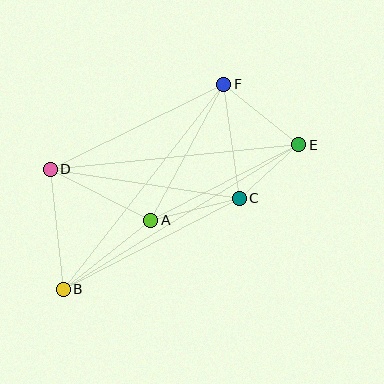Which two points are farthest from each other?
Points B and E are farthest from each other.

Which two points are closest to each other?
Points C and E are closest to each other.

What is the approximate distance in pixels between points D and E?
The distance between D and E is approximately 250 pixels.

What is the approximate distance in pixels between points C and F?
The distance between C and F is approximately 115 pixels.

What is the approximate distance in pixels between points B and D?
The distance between B and D is approximately 121 pixels.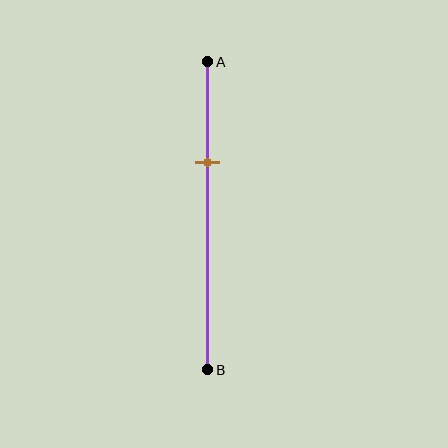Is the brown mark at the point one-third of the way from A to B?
Yes, the mark is approximately at the one-third point.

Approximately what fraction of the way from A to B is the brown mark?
The brown mark is approximately 35% of the way from A to B.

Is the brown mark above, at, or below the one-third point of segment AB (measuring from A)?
The brown mark is approximately at the one-third point of segment AB.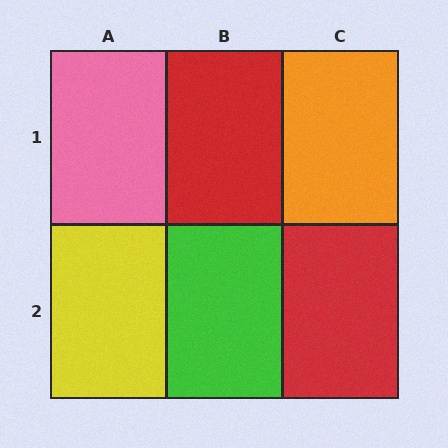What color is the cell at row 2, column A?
Yellow.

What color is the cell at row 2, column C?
Red.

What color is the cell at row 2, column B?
Green.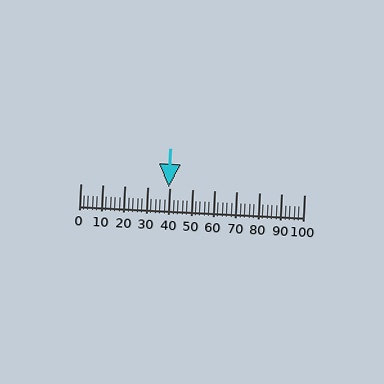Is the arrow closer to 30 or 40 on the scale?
The arrow is closer to 40.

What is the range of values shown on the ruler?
The ruler shows values from 0 to 100.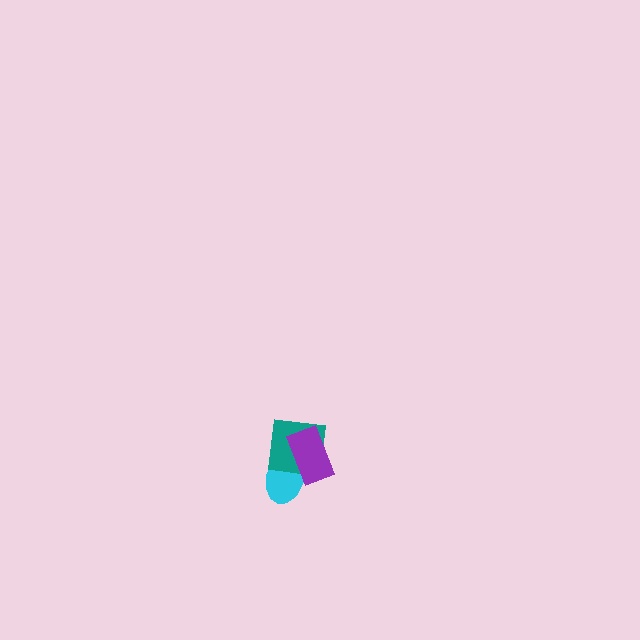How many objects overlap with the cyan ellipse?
2 objects overlap with the cyan ellipse.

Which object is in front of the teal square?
The purple rectangle is in front of the teal square.